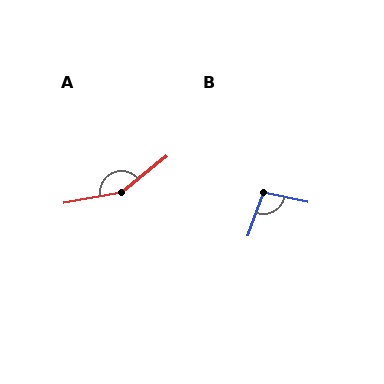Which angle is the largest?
A, at approximately 151 degrees.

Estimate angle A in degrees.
Approximately 151 degrees.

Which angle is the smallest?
B, at approximately 98 degrees.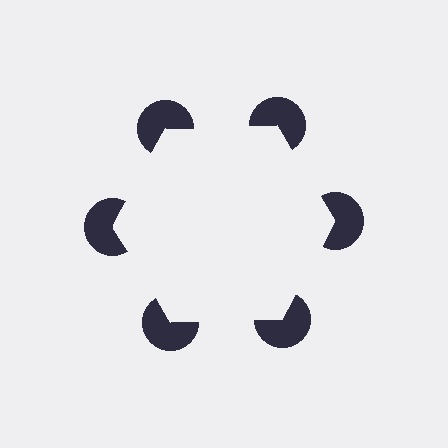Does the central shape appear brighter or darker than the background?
It typically appears slightly brighter than the background, even though no actual brightness change is drawn.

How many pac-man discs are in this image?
There are 6 — one at each vertex of the illusory hexagon.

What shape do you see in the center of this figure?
An illusory hexagon — its edges are inferred from the aligned wedge cuts in the pac-man discs, not physically drawn.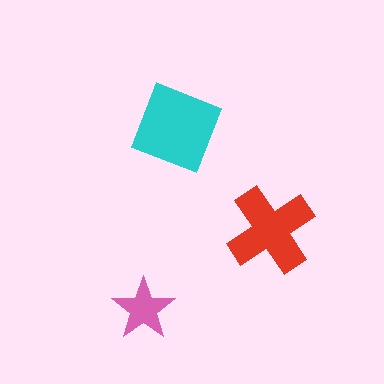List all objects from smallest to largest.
The pink star, the red cross, the cyan diamond.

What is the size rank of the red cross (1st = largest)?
2nd.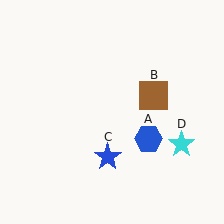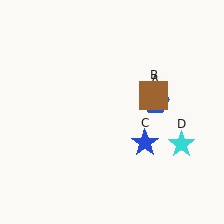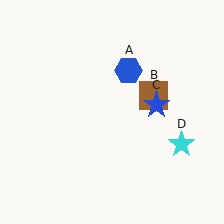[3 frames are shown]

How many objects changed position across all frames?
2 objects changed position: blue hexagon (object A), blue star (object C).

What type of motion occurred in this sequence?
The blue hexagon (object A), blue star (object C) rotated counterclockwise around the center of the scene.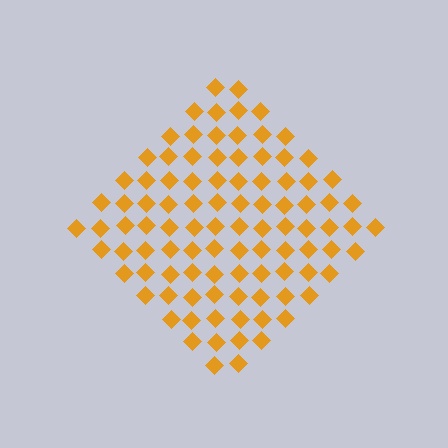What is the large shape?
The large shape is a diamond.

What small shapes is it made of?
It is made of small diamonds.